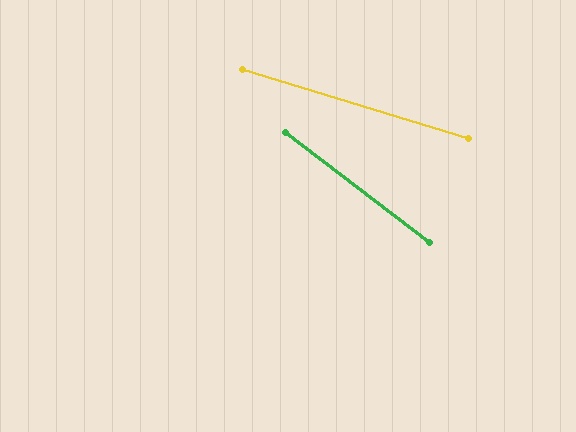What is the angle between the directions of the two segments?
Approximately 21 degrees.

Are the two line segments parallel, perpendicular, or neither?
Neither parallel nor perpendicular — they differ by about 21°.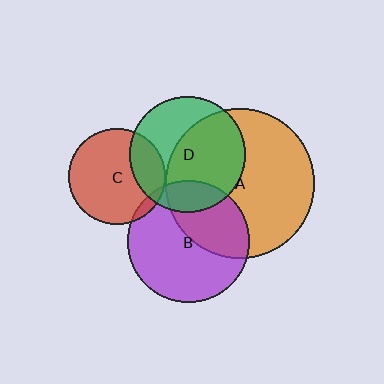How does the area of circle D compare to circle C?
Approximately 1.4 times.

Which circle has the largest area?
Circle A (orange).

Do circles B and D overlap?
Yes.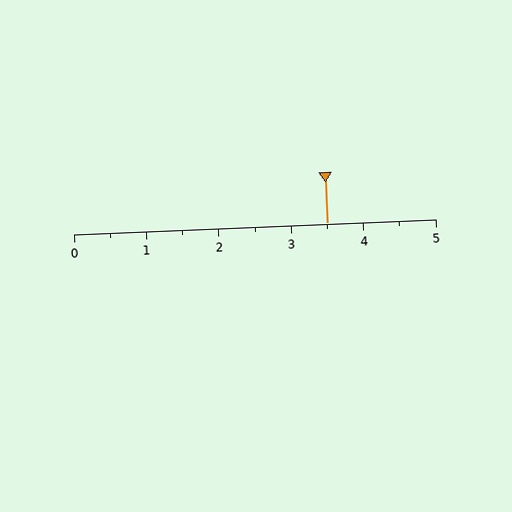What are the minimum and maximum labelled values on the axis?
The axis runs from 0 to 5.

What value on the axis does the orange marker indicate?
The marker indicates approximately 3.5.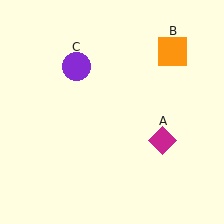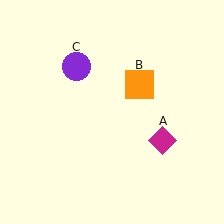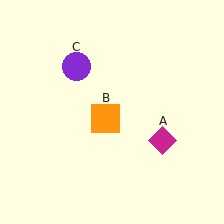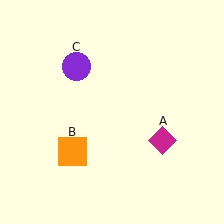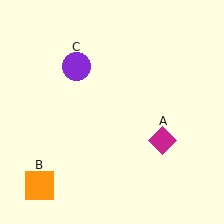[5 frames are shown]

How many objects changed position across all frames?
1 object changed position: orange square (object B).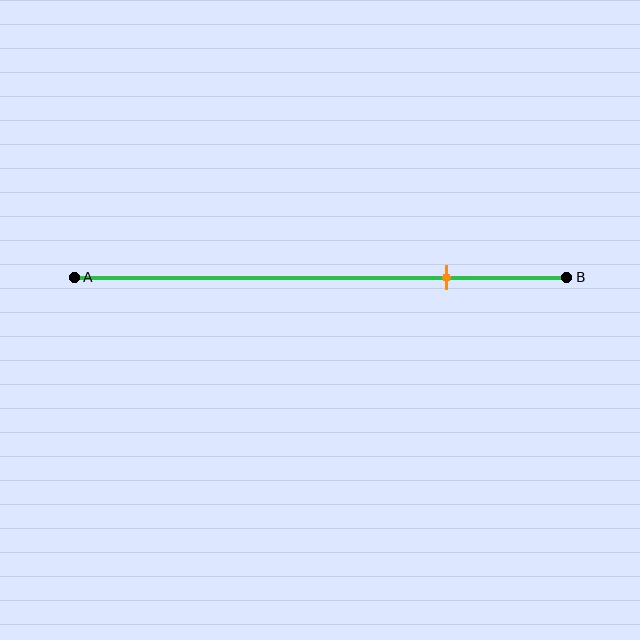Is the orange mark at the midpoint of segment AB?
No, the mark is at about 75% from A, not at the 50% midpoint.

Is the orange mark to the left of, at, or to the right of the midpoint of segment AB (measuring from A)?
The orange mark is to the right of the midpoint of segment AB.